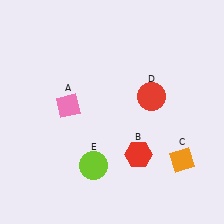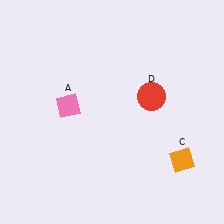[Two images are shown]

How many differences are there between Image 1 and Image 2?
There are 2 differences between the two images.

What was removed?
The lime circle (E), the red hexagon (B) were removed in Image 2.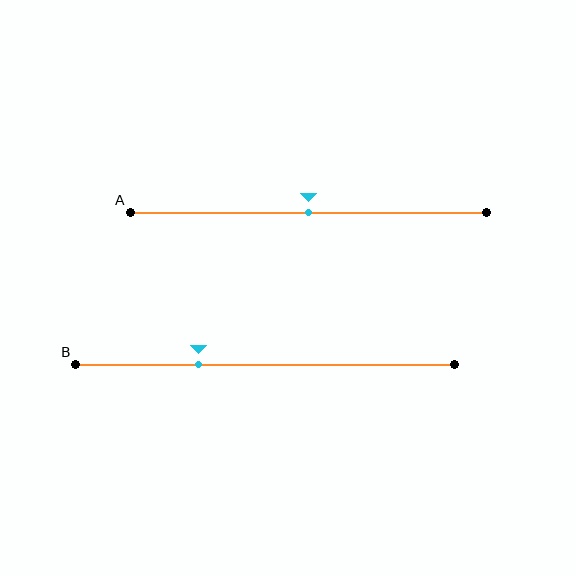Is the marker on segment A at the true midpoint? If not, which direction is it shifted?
Yes, the marker on segment A is at the true midpoint.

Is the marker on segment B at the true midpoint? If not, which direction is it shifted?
No, the marker on segment B is shifted to the left by about 18% of the segment length.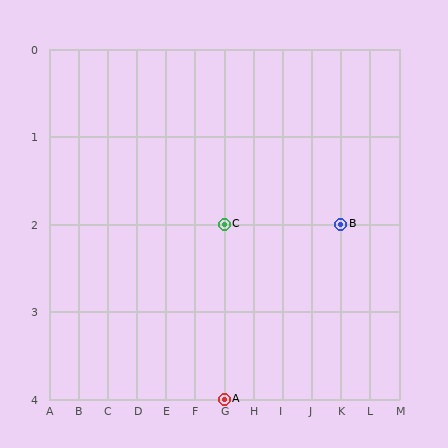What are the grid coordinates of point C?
Point C is at grid coordinates (G, 2).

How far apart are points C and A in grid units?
Points C and A are 2 rows apart.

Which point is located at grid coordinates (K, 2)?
Point B is at (K, 2).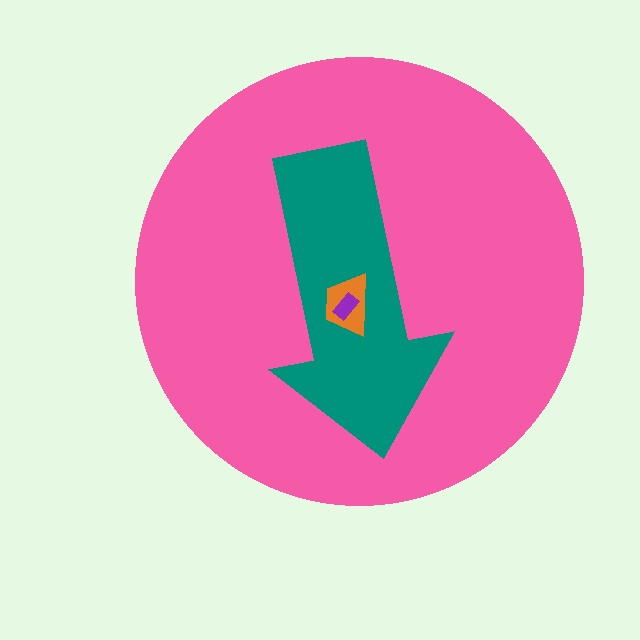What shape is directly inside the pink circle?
The teal arrow.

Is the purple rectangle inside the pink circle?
Yes.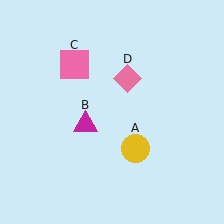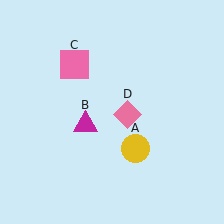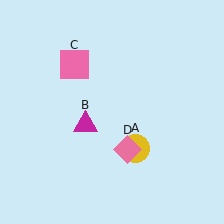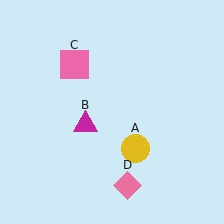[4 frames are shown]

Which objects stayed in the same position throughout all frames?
Yellow circle (object A) and magenta triangle (object B) and pink square (object C) remained stationary.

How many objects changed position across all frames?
1 object changed position: pink diamond (object D).